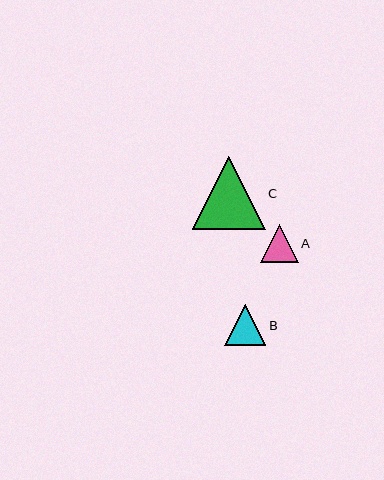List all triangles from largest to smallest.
From largest to smallest: C, B, A.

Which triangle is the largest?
Triangle C is the largest with a size of approximately 73 pixels.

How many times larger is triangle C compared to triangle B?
Triangle C is approximately 1.8 times the size of triangle B.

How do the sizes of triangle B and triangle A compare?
Triangle B and triangle A are approximately the same size.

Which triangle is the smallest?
Triangle A is the smallest with a size of approximately 38 pixels.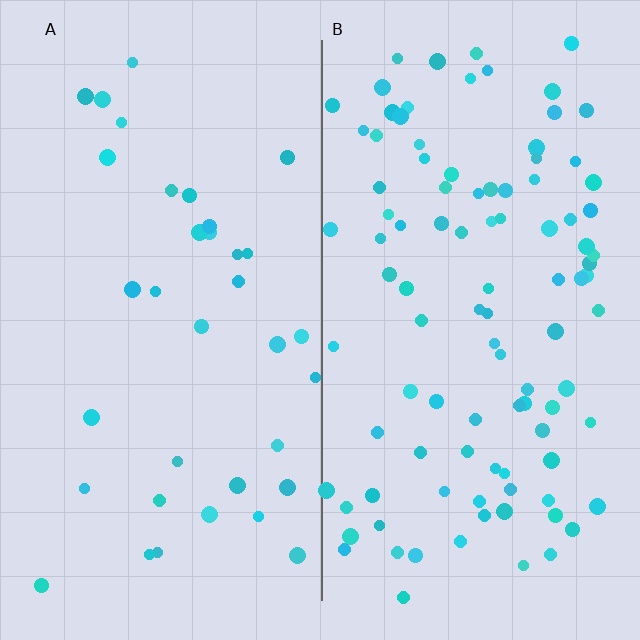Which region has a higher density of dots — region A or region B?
B (the right).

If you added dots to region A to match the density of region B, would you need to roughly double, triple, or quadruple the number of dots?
Approximately triple.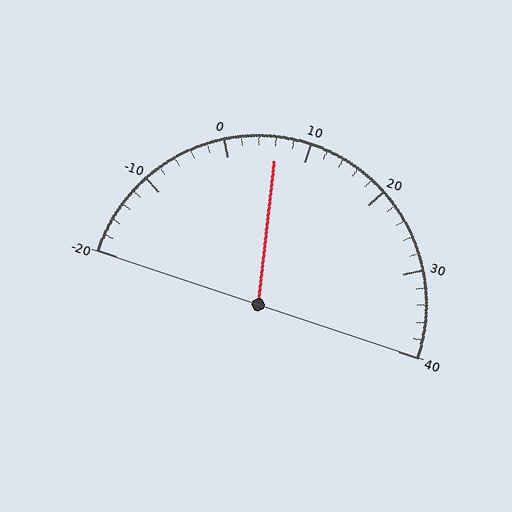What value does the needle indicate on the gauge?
The needle indicates approximately 6.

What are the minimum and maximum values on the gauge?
The gauge ranges from -20 to 40.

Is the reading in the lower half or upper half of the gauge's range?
The reading is in the lower half of the range (-20 to 40).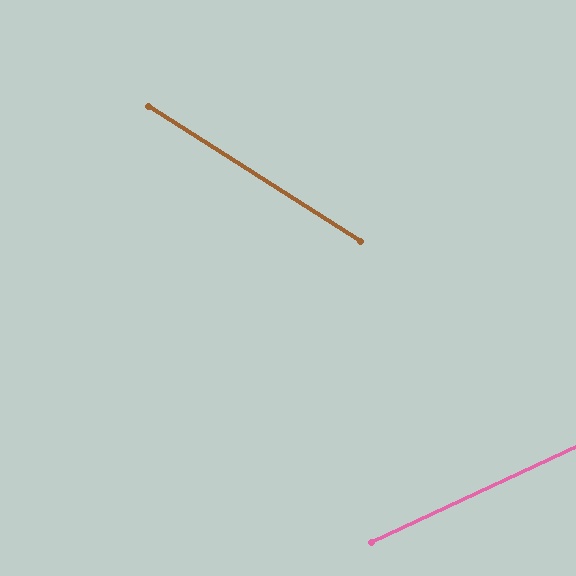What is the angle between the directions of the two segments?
Approximately 57 degrees.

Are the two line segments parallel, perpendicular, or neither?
Neither parallel nor perpendicular — they differ by about 57°.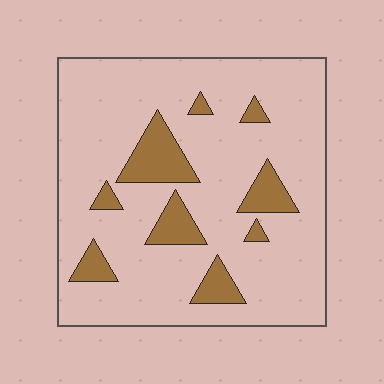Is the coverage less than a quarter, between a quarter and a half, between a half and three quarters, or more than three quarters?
Less than a quarter.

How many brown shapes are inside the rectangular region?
9.